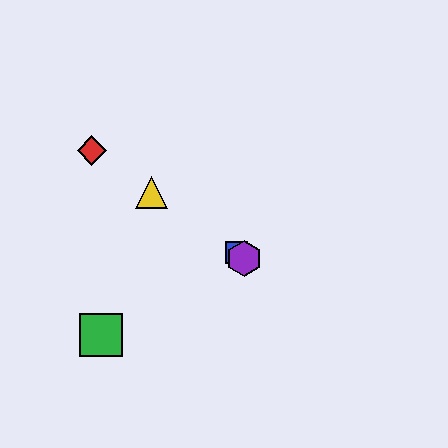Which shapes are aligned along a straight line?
The red diamond, the blue square, the yellow triangle, the purple hexagon are aligned along a straight line.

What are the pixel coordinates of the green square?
The green square is at (101, 335).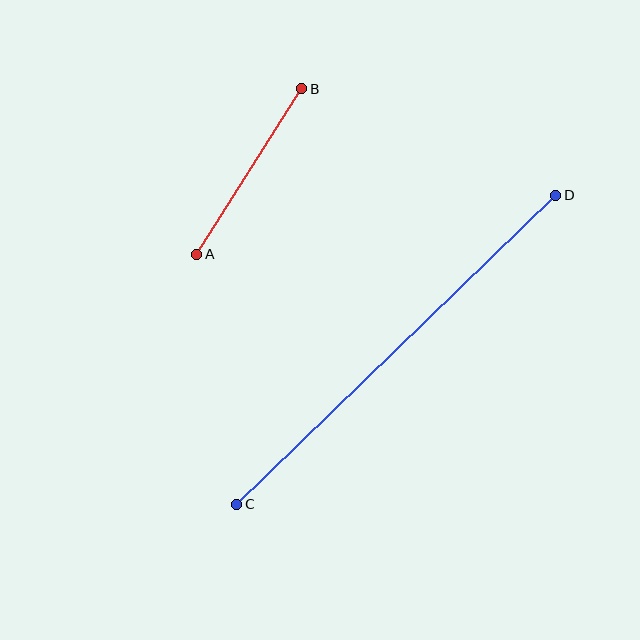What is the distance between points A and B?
The distance is approximately 196 pixels.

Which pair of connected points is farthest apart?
Points C and D are farthest apart.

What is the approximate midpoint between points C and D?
The midpoint is at approximately (396, 350) pixels.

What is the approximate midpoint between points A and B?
The midpoint is at approximately (249, 171) pixels.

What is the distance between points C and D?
The distance is approximately 444 pixels.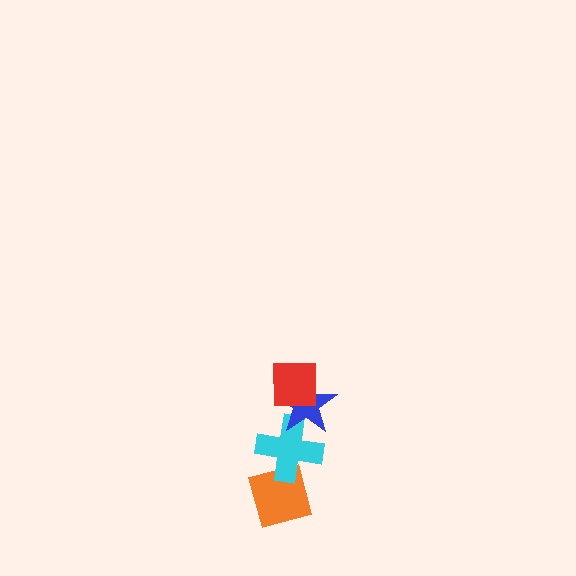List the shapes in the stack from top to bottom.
From top to bottom: the red square, the blue star, the cyan cross, the orange diamond.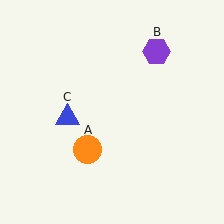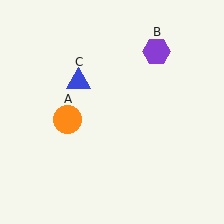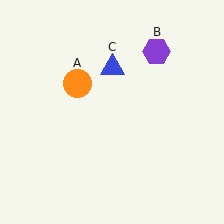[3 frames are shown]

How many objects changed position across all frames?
2 objects changed position: orange circle (object A), blue triangle (object C).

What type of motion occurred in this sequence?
The orange circle (object A), blue triangle (object C) rotated clockwise around the center of the scene.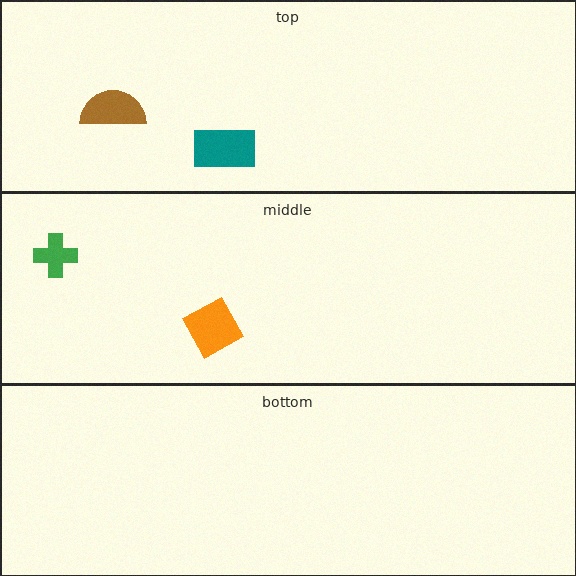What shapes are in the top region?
The brown semicircle, the teal rectangle.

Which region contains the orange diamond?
The middle region.